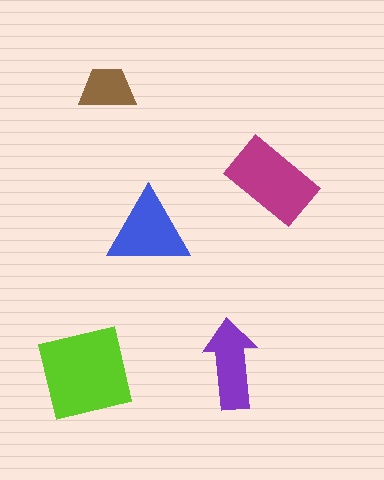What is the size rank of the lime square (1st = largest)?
1st.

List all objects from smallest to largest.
The brown trapezoid, the purple arrow, the blue triangle, the magenta rectangle, the lime square.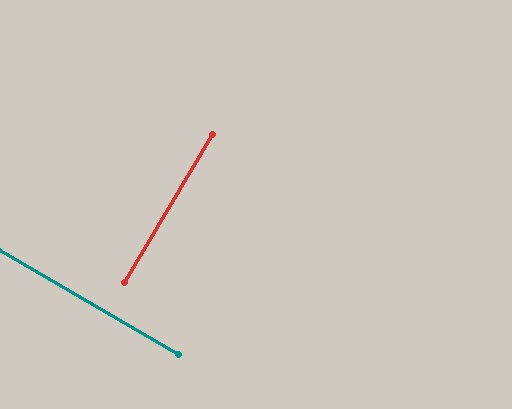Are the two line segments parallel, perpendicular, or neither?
Perpendicular — they meet at approximately 90°.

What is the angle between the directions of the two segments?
Approximately 90 degrees.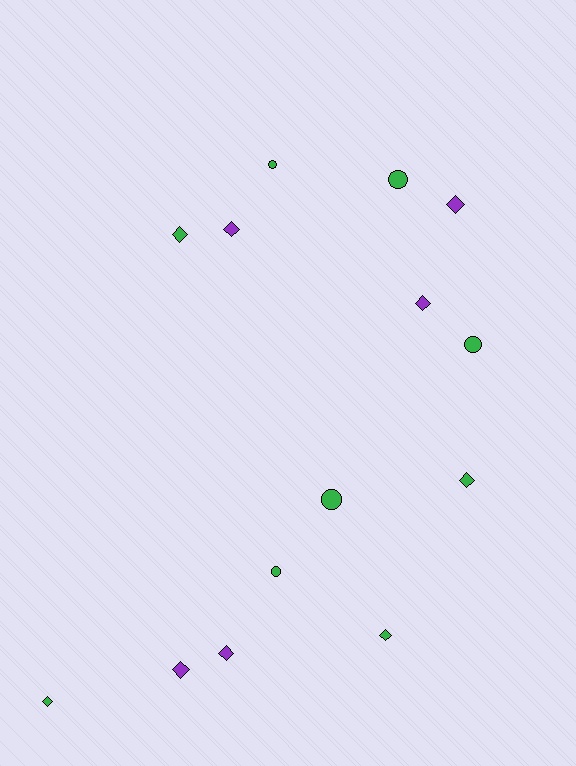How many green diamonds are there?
There are 4 green diamonds.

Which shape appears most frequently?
Diamond, with 9 objects.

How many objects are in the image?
There are 14 objects.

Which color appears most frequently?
Green, with 9 objects.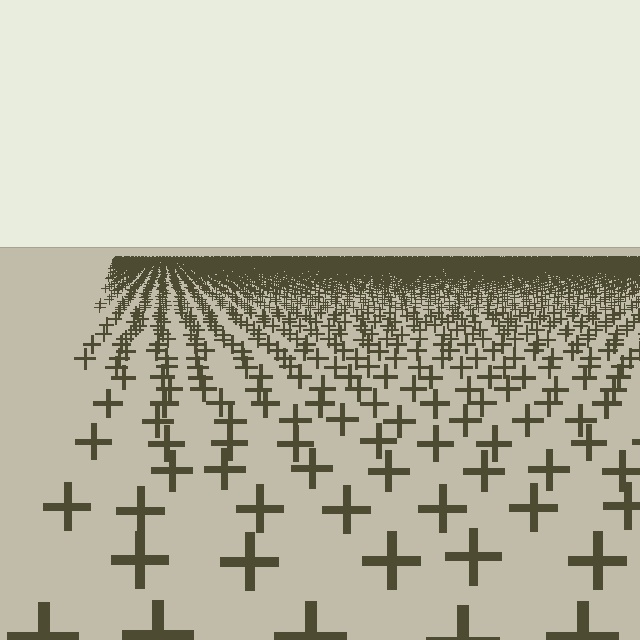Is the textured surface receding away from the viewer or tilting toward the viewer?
The surface is receding away from the viewer. Texture elements get smaller and denser toward the top.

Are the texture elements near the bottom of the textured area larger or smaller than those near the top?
Larger. Near the bottom, elements are closer to the viewer and appear at a bigger on-screen size.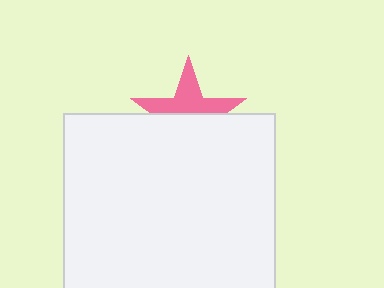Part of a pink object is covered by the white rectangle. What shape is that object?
It is a star.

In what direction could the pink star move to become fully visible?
The pink star could move up. That would shift it out from behind the white rectangle entirely.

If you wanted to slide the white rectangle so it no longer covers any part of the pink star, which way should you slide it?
Slide it down — that is the most direct way to separate the two shapes.